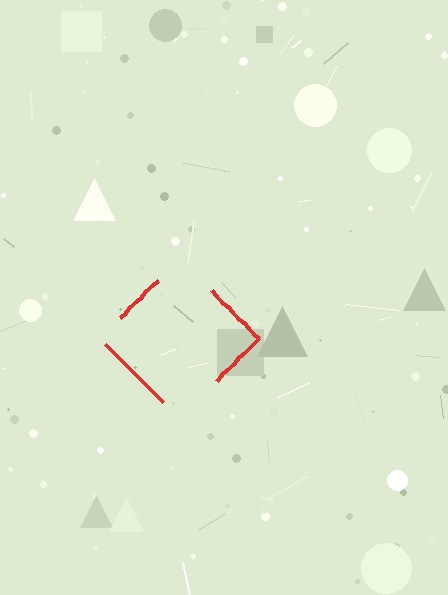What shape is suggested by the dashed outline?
The dashed outline suggests a diamond.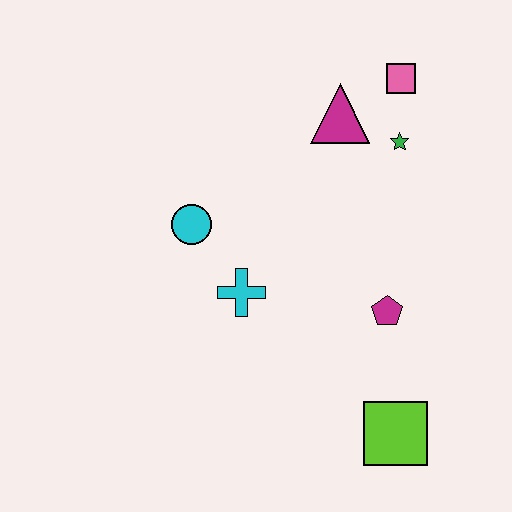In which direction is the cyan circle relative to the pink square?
The cyan circle is to the left of the pink square.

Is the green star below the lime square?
No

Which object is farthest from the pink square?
The lime square is farthest from the pink square.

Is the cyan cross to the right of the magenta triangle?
No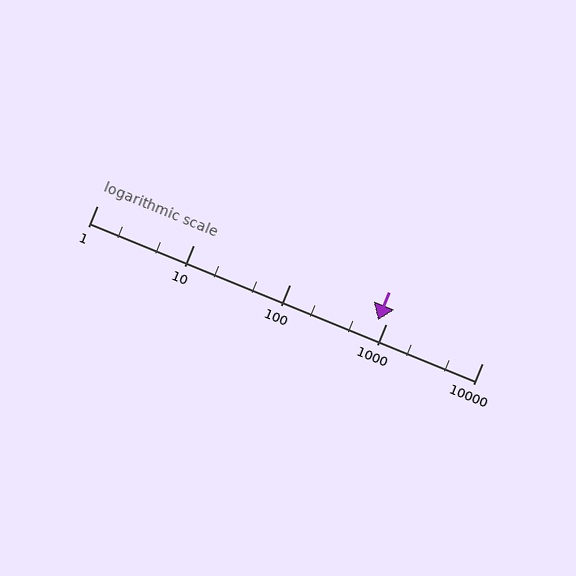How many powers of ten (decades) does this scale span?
The scale spans 4 decades, from 1 to 10000.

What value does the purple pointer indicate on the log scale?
The pointer indicates approximately 820.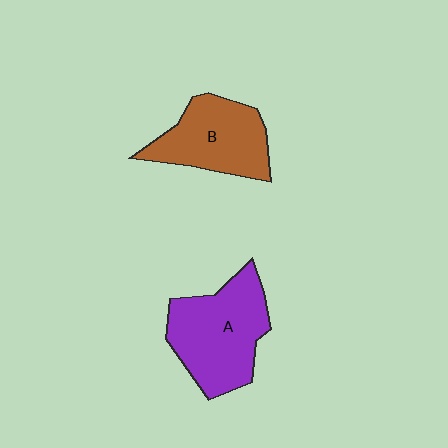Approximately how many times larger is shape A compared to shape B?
Approximately 1.2 times.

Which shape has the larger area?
Shape A (purple).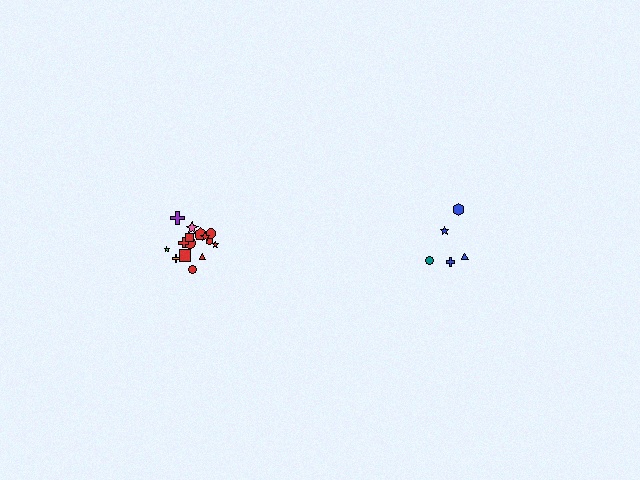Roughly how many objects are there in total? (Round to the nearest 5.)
Roughly 20 objects in total.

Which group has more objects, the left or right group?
The left group.